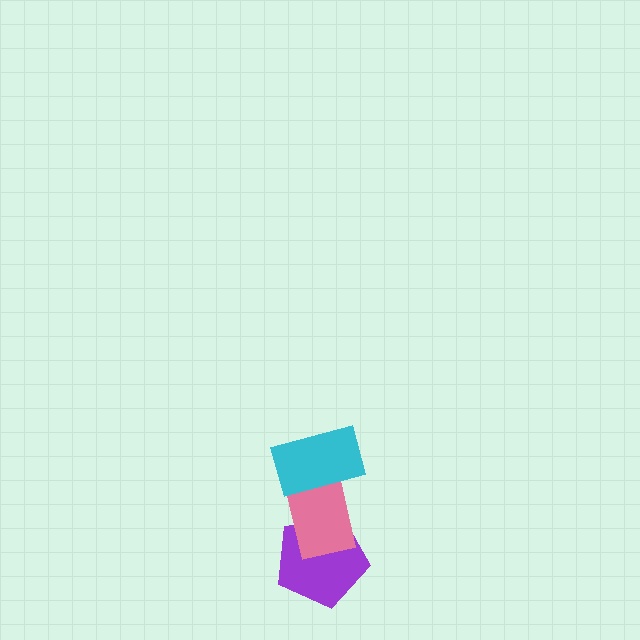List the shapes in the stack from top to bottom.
From top to bottom: the cyan rectangle, the pink rectangle, the purple pentagon.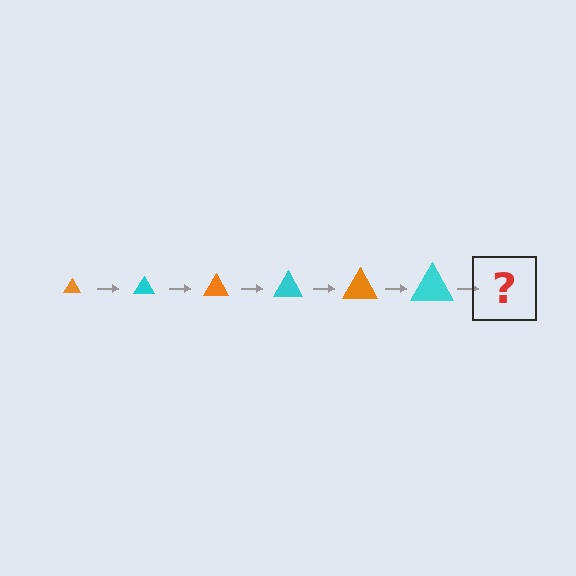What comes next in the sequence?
The next element should be an orange triangle, larger than the previous one.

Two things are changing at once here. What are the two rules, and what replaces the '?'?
The two rules are that the triangle grows larger each step and the color cycles through orange and cyan. The '?' should be an orange triangle, larger than the previous one.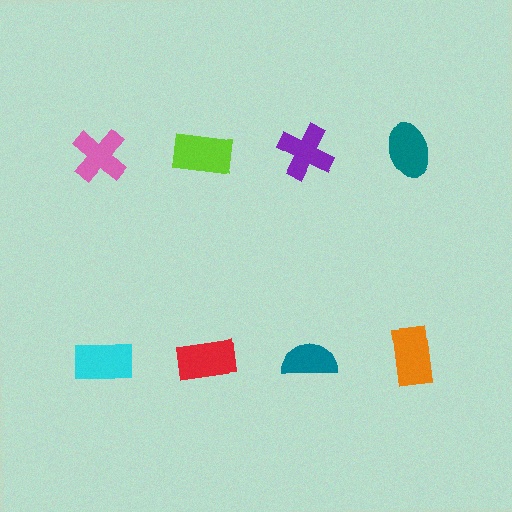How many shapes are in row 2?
4 shapes.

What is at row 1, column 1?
A pink cross.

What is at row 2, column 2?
A red rectangle.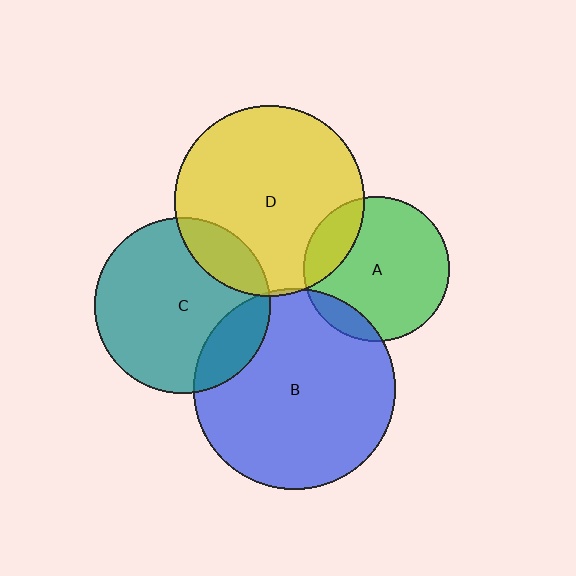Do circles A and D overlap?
Yes.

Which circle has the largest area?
Circle B (blue).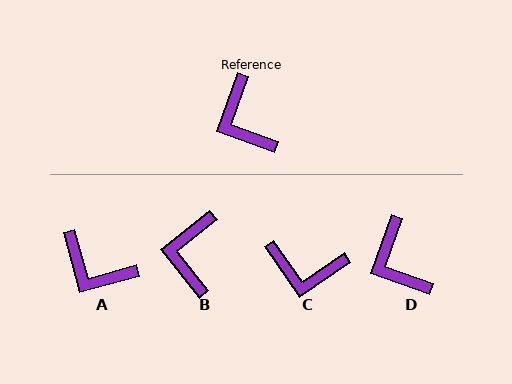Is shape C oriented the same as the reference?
No, it is off by about 55 degrees.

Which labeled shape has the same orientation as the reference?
D.